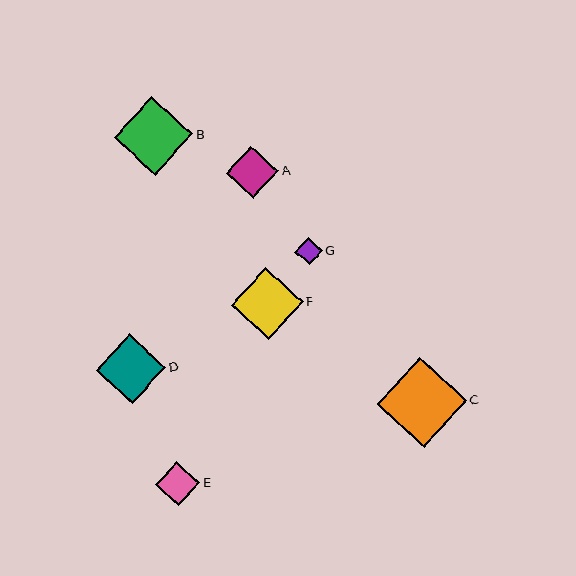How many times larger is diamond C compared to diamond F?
Diamond C is approximately 1.2 times the size of diamond F.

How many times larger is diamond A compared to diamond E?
Diamond A is approximately 1.2 times the size of diamond E.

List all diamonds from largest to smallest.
From largest to smallest: C, B, F, D, A, E, G.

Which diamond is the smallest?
Diamond G is the smallest with a size of approximately 28 pixels.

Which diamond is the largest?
Diamond C is the largest with a size of approximately 90 pixels.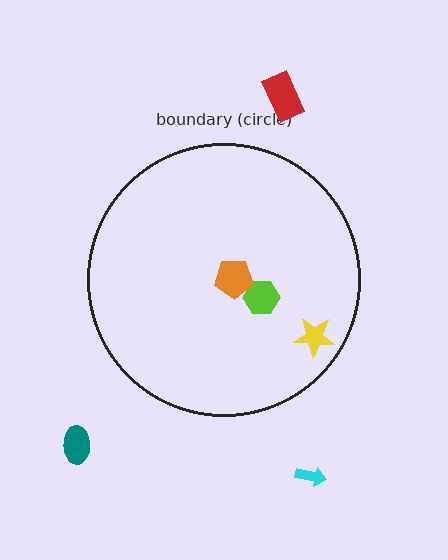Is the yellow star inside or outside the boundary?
Inside.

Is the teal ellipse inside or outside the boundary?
Outside.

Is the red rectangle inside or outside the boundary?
Outside.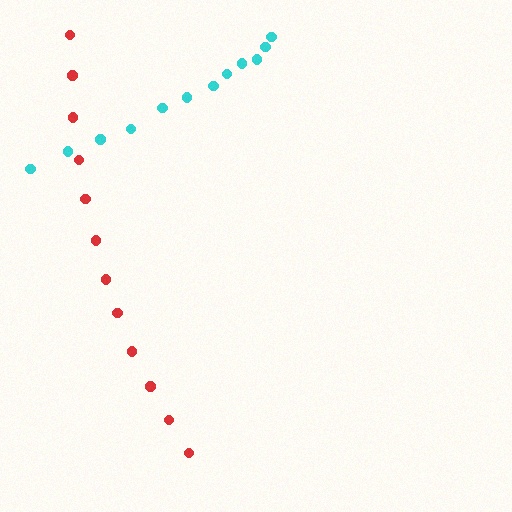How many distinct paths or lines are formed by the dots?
There are 2 distinct paths.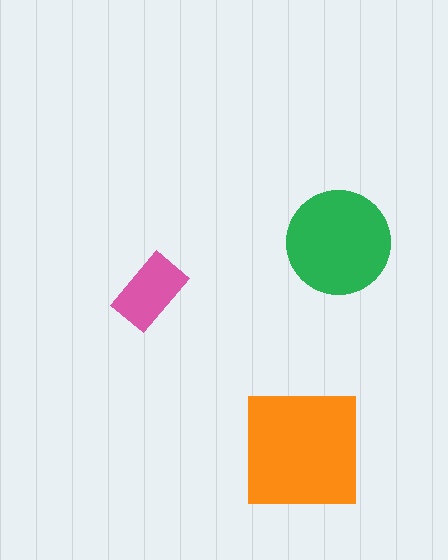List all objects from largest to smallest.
The orange square, the green circle, the pink rectangle.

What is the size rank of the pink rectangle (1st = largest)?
3rd.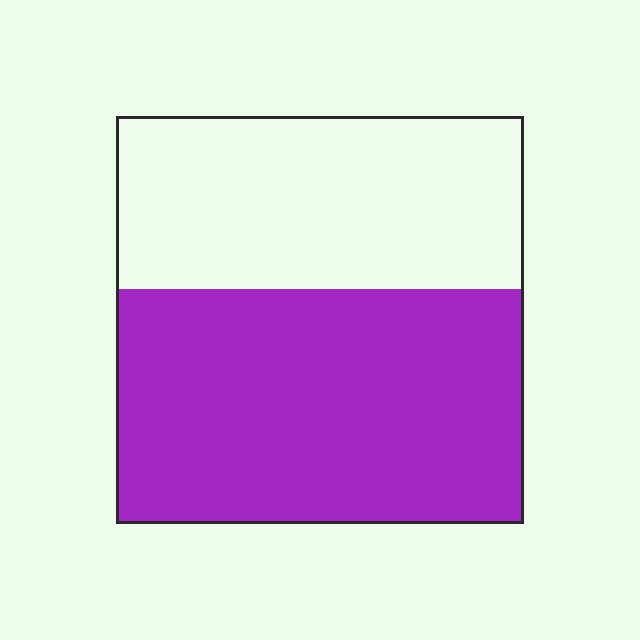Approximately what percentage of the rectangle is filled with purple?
Approximately 60%.